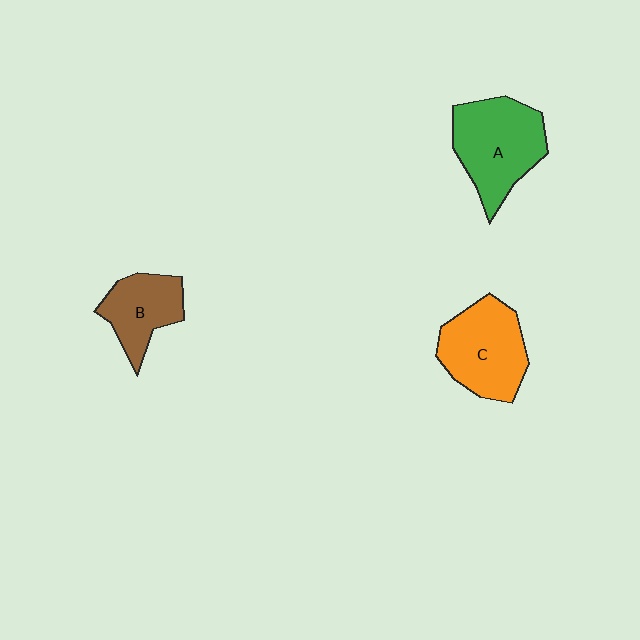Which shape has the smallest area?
Shape B (brown).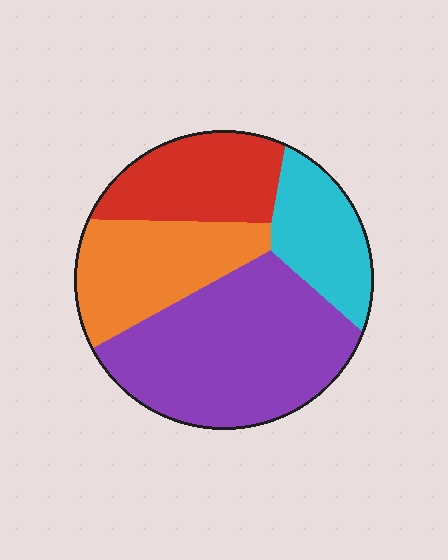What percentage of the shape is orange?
Orange takes up about one fifth (1/5) of the shape.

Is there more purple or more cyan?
Purple.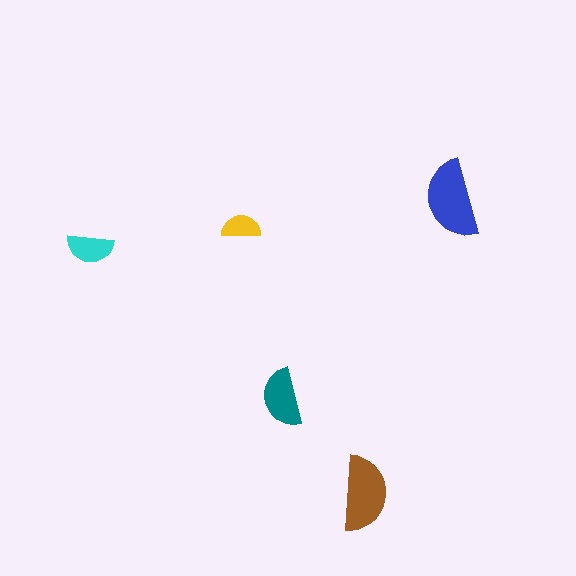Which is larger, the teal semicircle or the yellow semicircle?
The teal one.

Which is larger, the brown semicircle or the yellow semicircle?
The brown one.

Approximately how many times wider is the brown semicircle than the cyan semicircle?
About 1.5 times wider.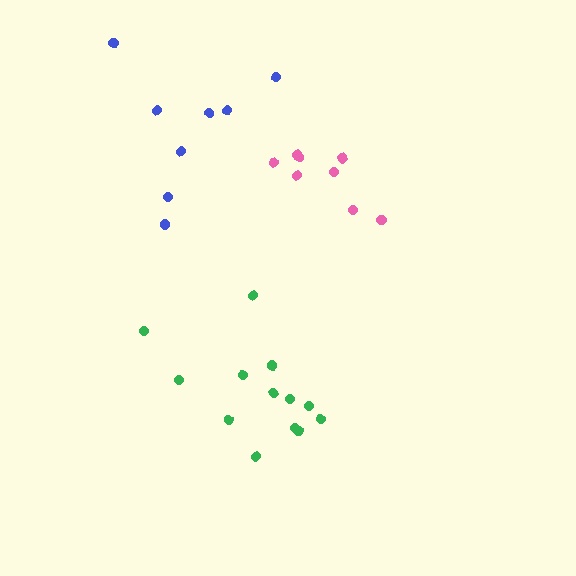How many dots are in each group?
Group 1: 8 dots, Group 2: 13 dots, Group 3: 8 dots (29 total).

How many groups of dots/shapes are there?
There are 3 groups.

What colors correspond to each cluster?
The clusters are colored: blue, green, pink.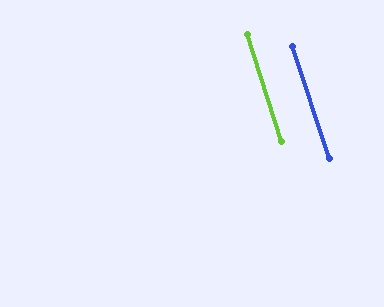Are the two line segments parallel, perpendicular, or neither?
Parallel — their directions differ by only 0.9°.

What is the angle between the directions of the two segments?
Approximately 1 degree.